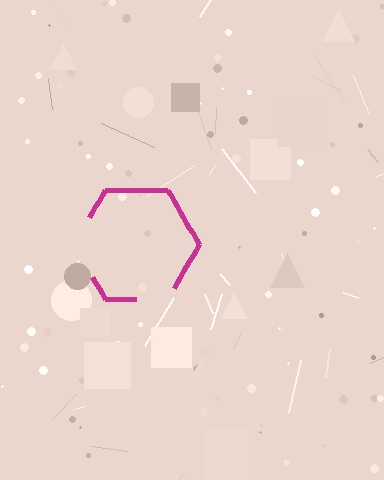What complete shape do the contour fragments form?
The contour fragments form a hexagon.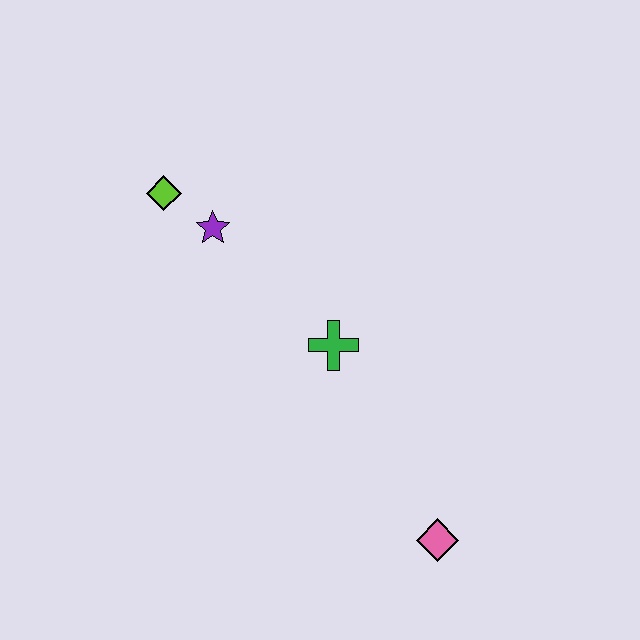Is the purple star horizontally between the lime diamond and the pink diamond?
Yes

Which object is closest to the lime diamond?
The purple star is closest to the lime diamond.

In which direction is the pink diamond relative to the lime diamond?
The pink diamond is below the lime diamond.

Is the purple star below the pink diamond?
No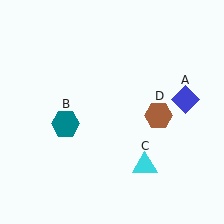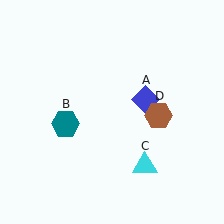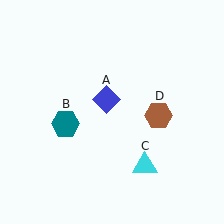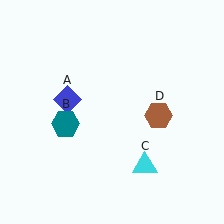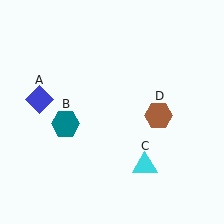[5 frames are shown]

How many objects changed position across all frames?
1 object changed position: blue diamond (object A).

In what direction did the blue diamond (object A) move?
The blue diamond (object A) moved left.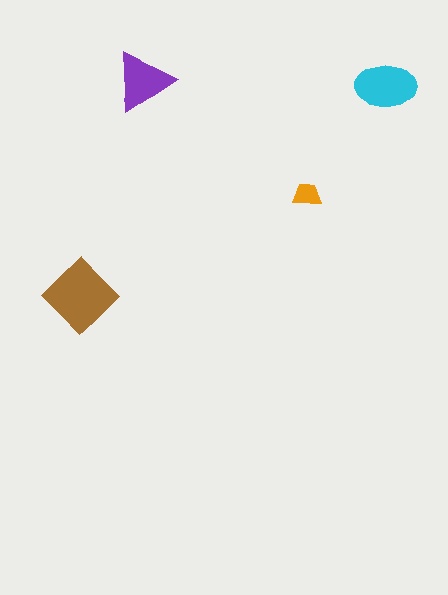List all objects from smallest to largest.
The orange trapezoid, the purple triangle, the cyan ellipse, the brown diamond.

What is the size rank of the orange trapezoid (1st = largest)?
4th.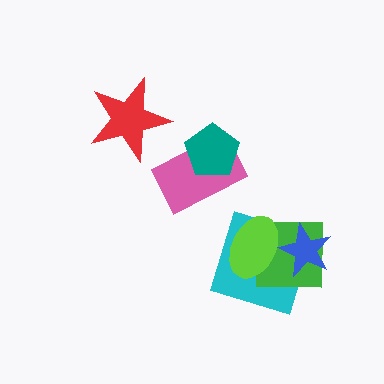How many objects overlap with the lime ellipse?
3 objects overlap with the lime ellipse.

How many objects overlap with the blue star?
3 objects overlap with the blue star.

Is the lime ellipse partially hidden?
Yes, it is partially covered by another shape.